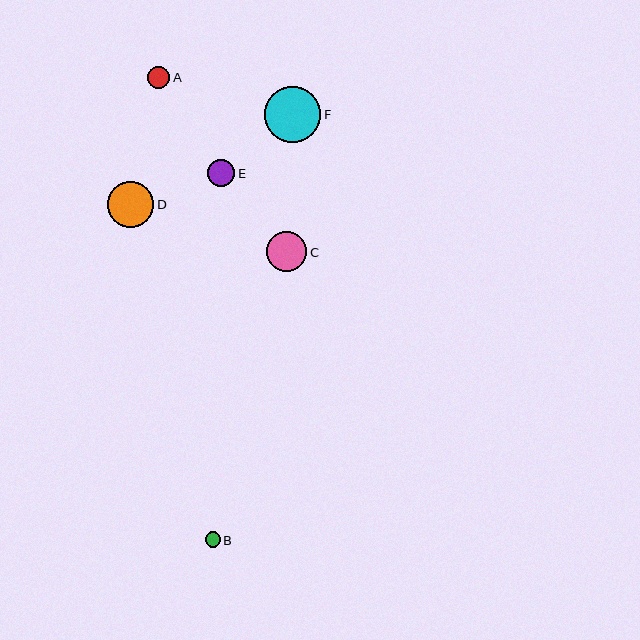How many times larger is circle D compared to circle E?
Circle D is approximately 1.7 times the size of circle E.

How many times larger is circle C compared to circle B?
Circle C is approximately 2.6 times the size of circle B.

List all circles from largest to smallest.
From largest to smallest: F, D, C, E, A, B.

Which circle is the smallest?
Circle B is the smallest with a size of approximately 15 pixels.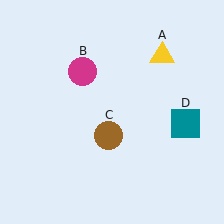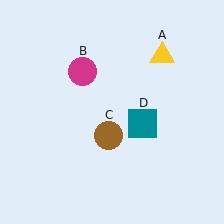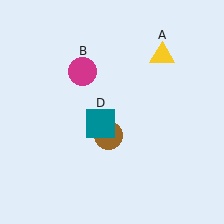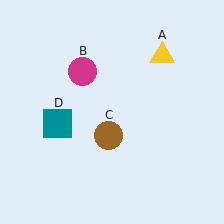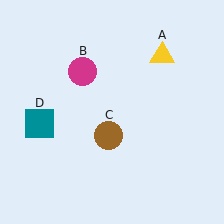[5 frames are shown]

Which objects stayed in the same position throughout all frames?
Yellow triangle (object A) and magenta circle (object B) and brown circle (object C) remained stationary.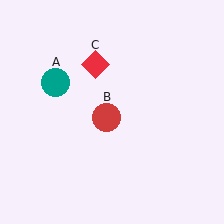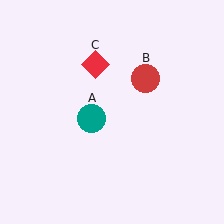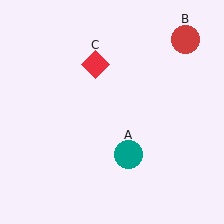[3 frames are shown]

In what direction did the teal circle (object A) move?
The teal circle (object A) moved down and to the right.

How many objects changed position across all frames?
2 objects changed position: teal circle (object A), red circle (object B).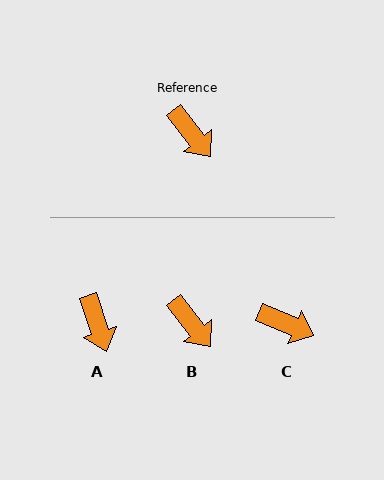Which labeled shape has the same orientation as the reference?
B.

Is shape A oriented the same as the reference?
No, it is off by about 20 degrees.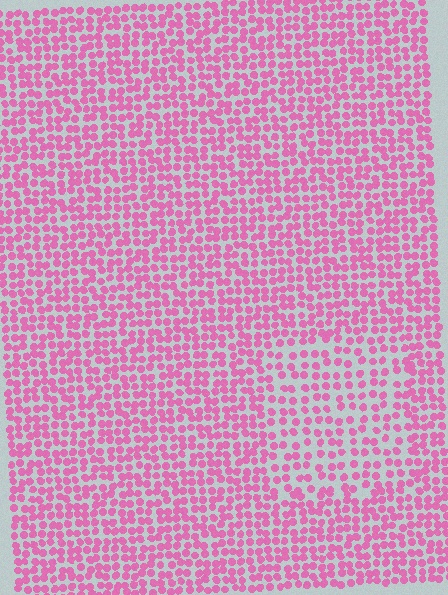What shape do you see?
I see a rectangle.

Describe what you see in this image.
The image contains small pink elements arranged at two different densities. A rectangle-shaped region is visible where the elements are less densely packed than the surrounding area.